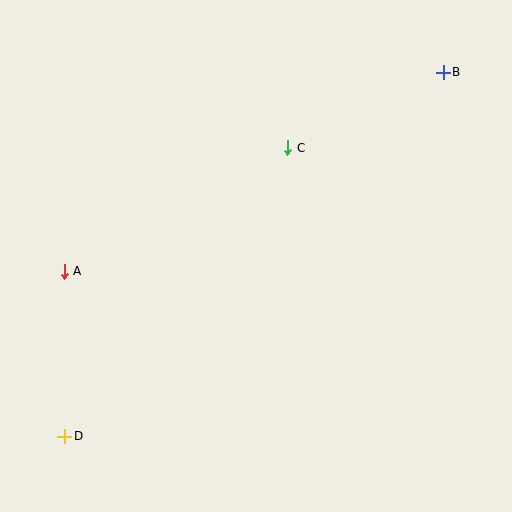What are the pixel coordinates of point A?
Point A is at (64, 271).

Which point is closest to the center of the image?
Point C at (288, 148) is closest to the center.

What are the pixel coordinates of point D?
Point D is at (64, 436).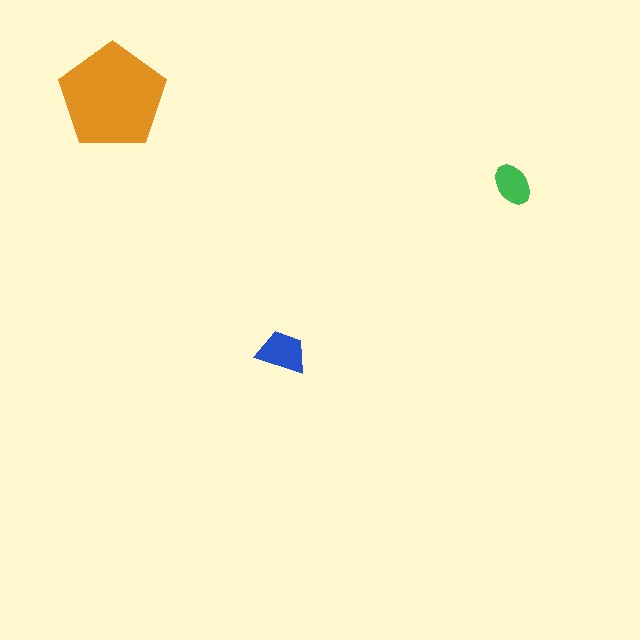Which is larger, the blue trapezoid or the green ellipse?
The blue trapezoid.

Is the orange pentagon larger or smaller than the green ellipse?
Larger.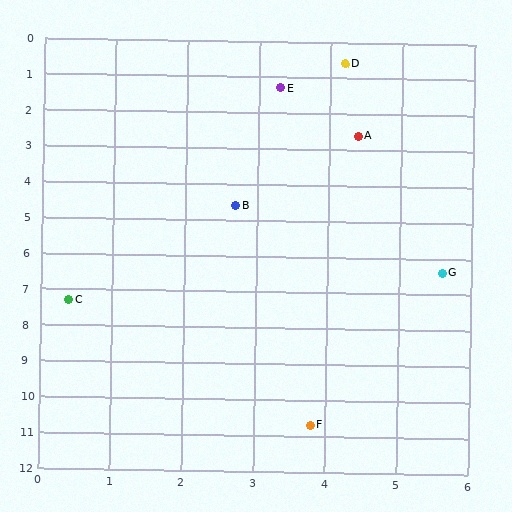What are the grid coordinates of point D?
Point D is at approximately (4.2, 0.6).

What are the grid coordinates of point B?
Point B is at approximately (2.7, 4.6).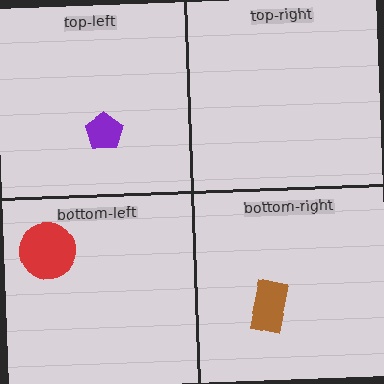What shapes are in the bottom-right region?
The brown rectangle.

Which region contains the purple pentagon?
The top-left region.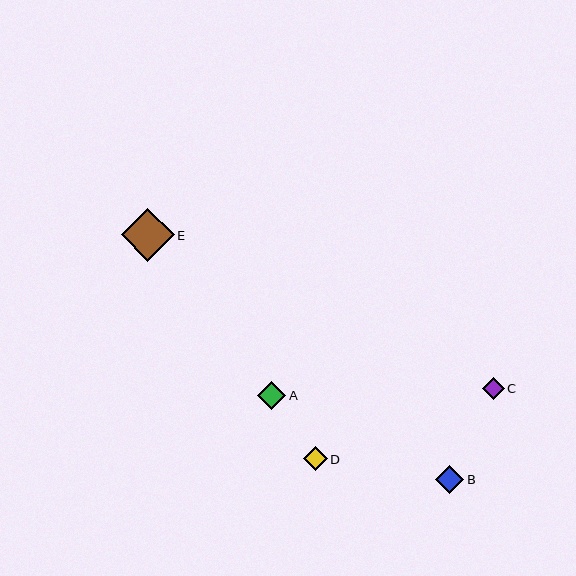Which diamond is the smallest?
Diamond C is the smallest with a size of approximately 22 pixels.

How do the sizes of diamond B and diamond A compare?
Diamond B and diamond A are approximately the same size.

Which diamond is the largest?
Diamond E is the largest with a size of approximately 53 pixels.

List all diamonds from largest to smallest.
From largest to smallest: E, B, A, D, C.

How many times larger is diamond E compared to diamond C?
Diamond E is approximately 2.4 times the size of diamond C.